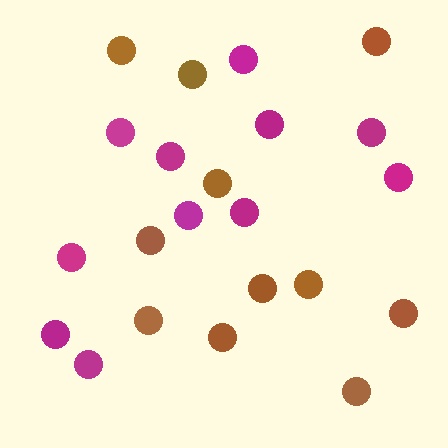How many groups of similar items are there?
There are 2 groups: one group of magenta circles (11) and one group of brown circles (11).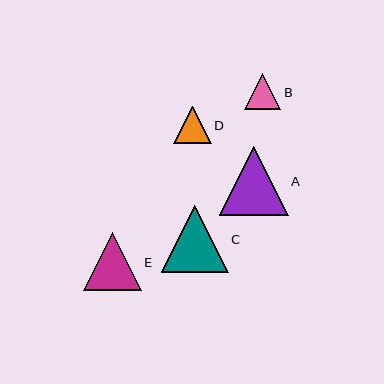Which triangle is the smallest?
Triangle B is the smallest with a size of approximately 37 pixels.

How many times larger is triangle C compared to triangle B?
Triangle C is approximately 1.8 times the size of triangle B.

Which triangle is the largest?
Triangle A is the largest with a size of approximately 69 pixels.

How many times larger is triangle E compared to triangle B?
Triangle E is approximately 1.6 times the size of triangle B.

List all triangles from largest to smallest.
From largest to smallest: A, C, E, D, B.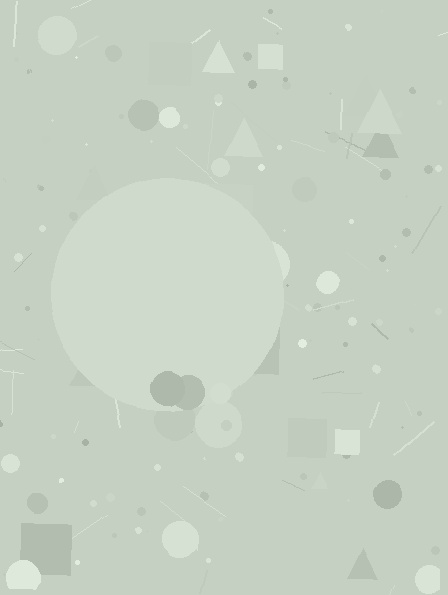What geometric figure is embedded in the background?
A circle is embedded in the background.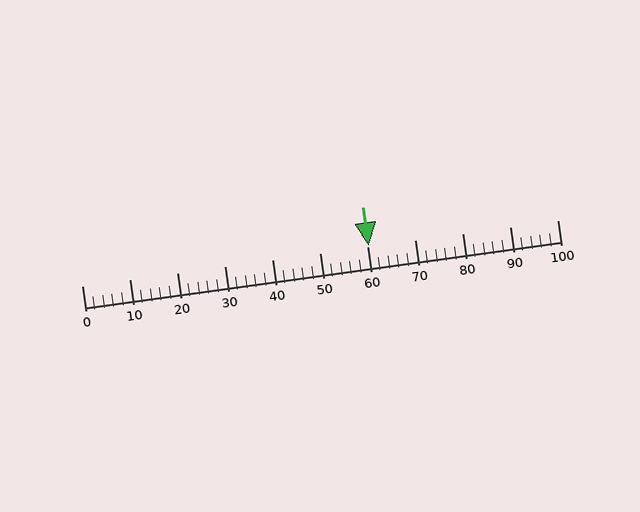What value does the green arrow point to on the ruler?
The green arrow points to approximately 60.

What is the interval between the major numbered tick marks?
The major tick marks are spaced 10 units apart.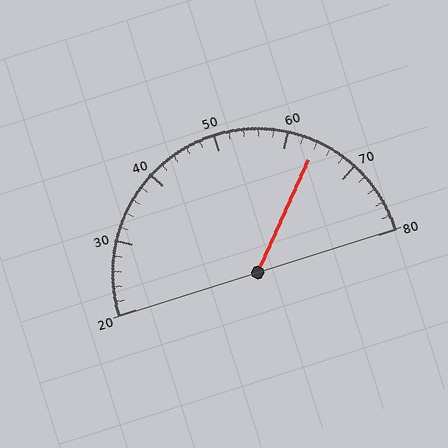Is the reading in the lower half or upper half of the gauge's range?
The reading is in the upper half of the range (20 to 80).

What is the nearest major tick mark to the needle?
The nearest major tick mark is 60.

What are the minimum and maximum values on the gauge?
The gauge ranges from 20 to 80.